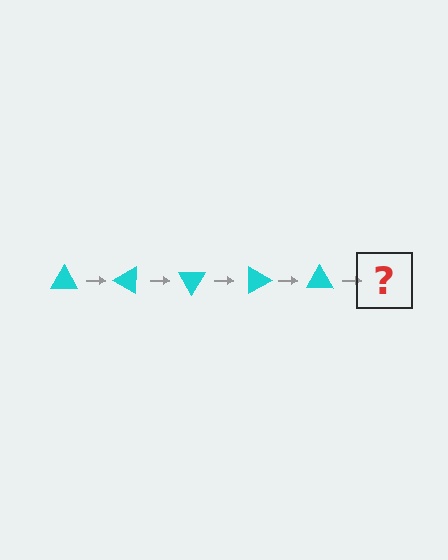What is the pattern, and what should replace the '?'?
The pattern is that the triangle rotates 30 degrees each step. The '?' should be a cyan triangle rotated 150 degrees.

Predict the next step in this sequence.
The next step is a cyan triangle rotated 150 degrees.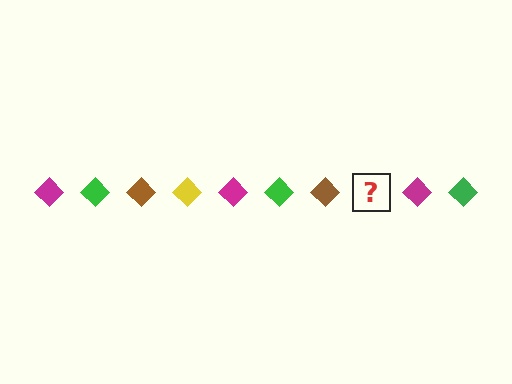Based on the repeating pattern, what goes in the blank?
The blank should be a yellow diamond.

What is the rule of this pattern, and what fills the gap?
The rule is that the pattern cycles through magenta, green, brown, yellow diamonds. The gap should be filled with a yellow diamond.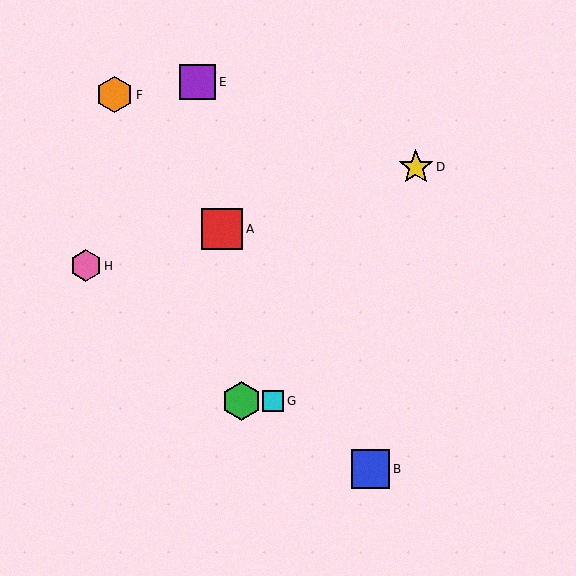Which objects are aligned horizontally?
Objects C, G are aligned horizontally.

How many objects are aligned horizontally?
2 objects (C, G) are aligned horizontally.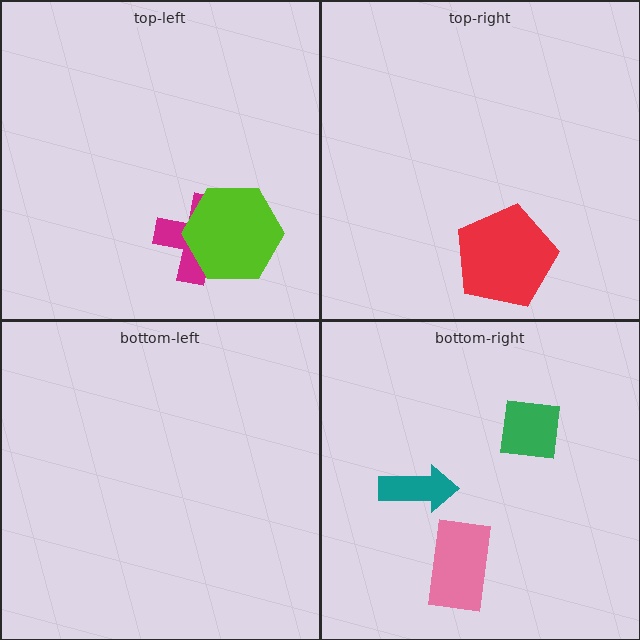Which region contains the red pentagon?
The top-right region.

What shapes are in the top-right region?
The red pentagon.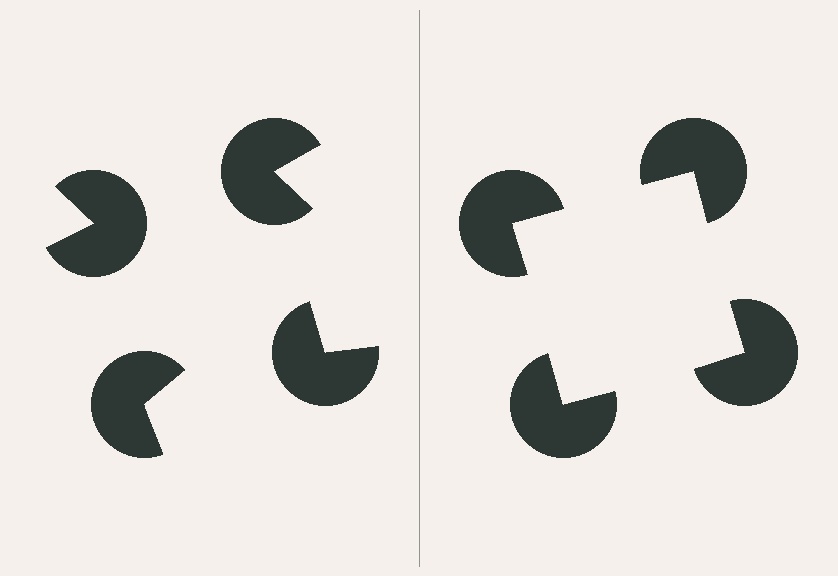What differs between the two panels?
The pac-man discs are positioned identically on both sides; only the wedge orientations differ. On the right they align to a square; on the left they are misaligned.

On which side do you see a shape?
An illusory square appears on the right side. On the left side the wedge cuts are rotated, so no coherent shape forms.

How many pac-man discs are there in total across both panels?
8 — 4 on each side.